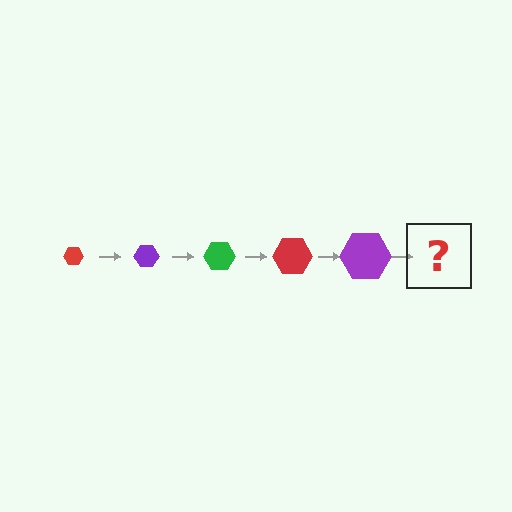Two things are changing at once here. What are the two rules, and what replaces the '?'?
The two rules are that the hexagon grows larger each step and the color cycles through red, purple, and green. The '?' should be a green hexagon, larger than the previous one.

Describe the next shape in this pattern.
It should be a green hexagon, larger than the previous one.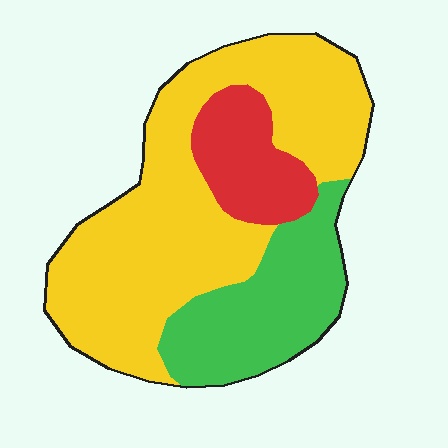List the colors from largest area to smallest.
From largest to smallest: yellow, green, red.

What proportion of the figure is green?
Green takes up about one quarter (1/4) of the figure.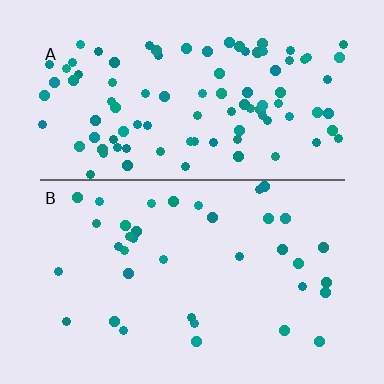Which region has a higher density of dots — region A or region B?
A (the top).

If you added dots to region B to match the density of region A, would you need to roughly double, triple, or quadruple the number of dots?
Approximately triple.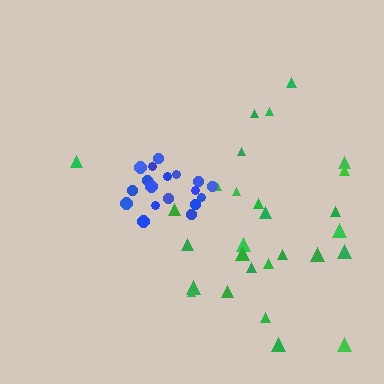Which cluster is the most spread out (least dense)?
Green.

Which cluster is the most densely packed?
Blue.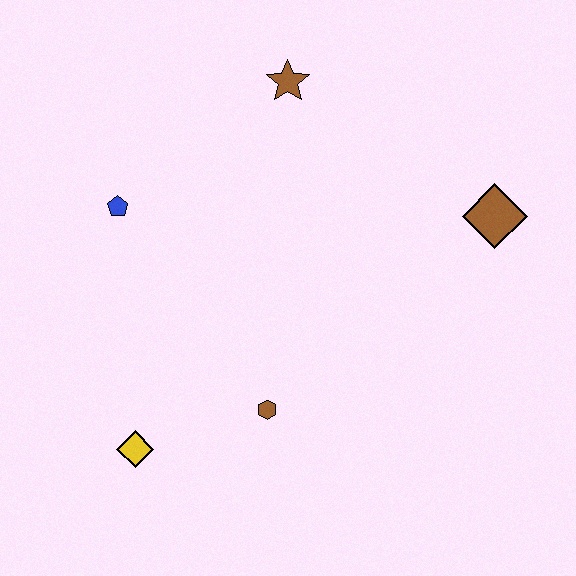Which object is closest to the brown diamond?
The brown star is closest to the brown diamond.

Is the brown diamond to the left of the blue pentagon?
No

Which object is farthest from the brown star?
The yellow diamond is farthest from the brown star.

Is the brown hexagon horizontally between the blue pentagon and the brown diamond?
Yes